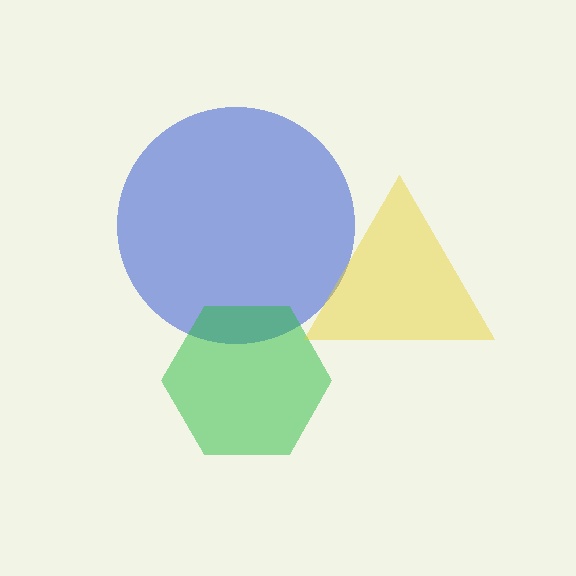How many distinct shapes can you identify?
There are 3 distinct shapes: a blue circle, a green hexagon, a yellow triangle.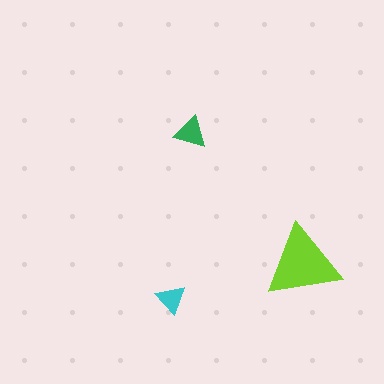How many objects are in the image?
There are 3 objects in the image.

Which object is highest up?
The green triangle is topmost.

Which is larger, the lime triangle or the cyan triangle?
The lime one.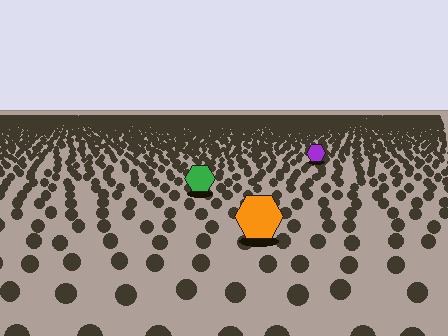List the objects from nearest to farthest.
From nearest to farthest: the orange hexagon, the green hexagon, the purple hexagon.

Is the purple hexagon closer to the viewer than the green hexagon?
No. The green hexagon is closer — you can tell from the texture gradient: the ground texture is coarser near it.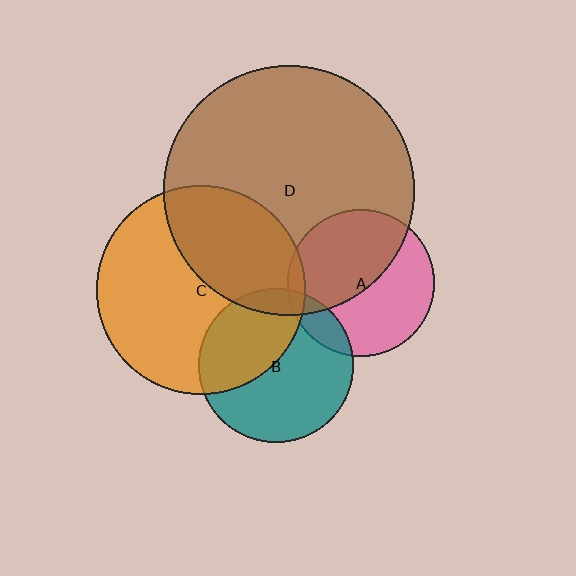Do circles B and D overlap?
Yes.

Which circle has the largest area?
Circle D (brown).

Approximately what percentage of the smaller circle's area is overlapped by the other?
Approximately 10%.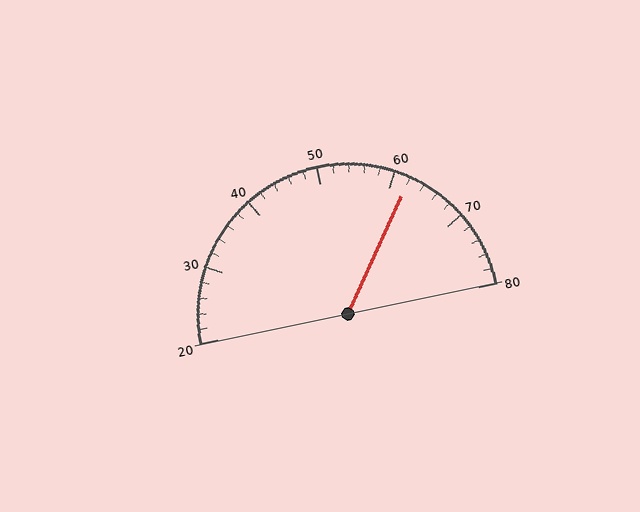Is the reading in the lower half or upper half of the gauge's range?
The reading is in the upper half of the range (20 to 80).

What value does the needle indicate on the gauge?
The needle indicates approximately 62.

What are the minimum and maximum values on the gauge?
The gauge ranges from 20 to 80.